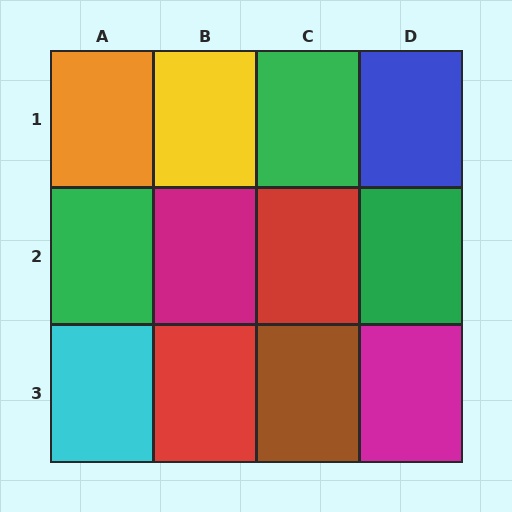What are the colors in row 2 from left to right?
Green, magenta, red, green.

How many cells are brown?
1 cell is brown.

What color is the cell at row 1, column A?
Orange.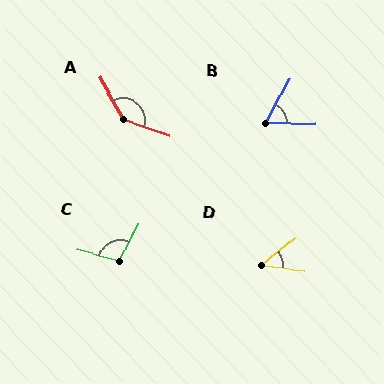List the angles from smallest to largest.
D (46°), B (62°), C (102°), A (138°).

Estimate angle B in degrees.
Approximately 62 degrees.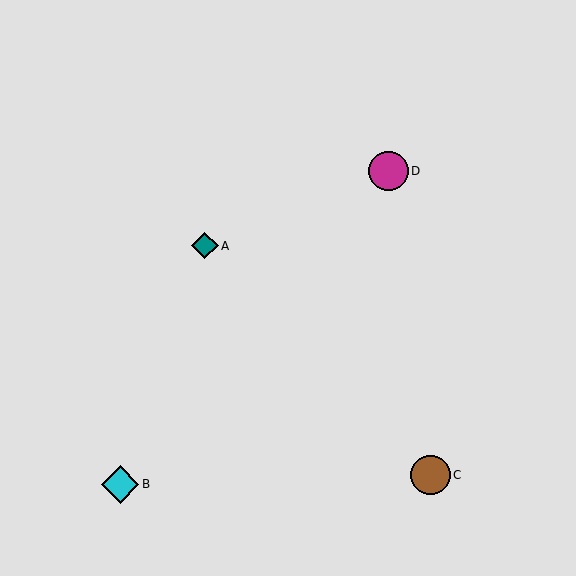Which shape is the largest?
The magenta circle (labeled D) is the largest.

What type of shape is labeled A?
Shape A is a teal diamond.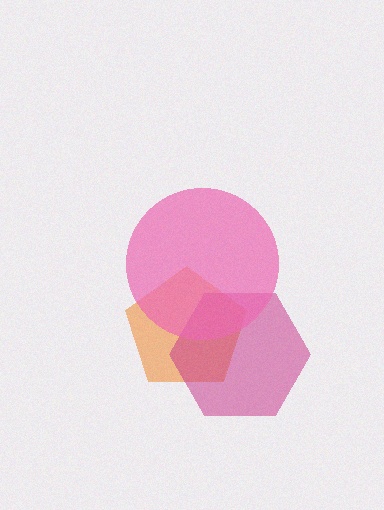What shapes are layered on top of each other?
The layered shapes are: an orange pentagon, a magenta hexagon, a pink circle.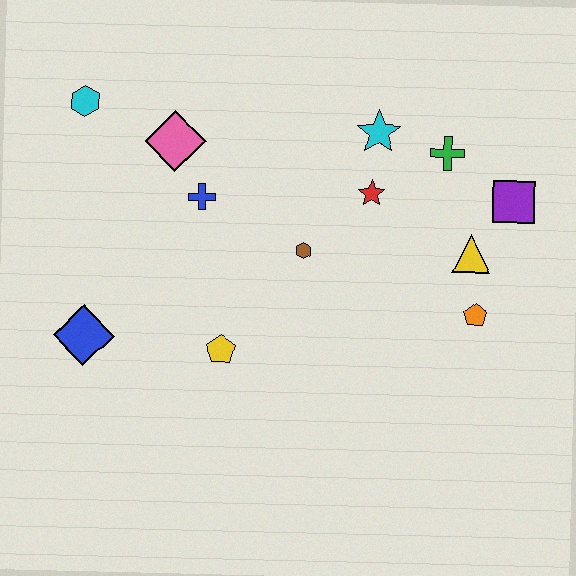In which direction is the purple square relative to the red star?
The purple square is to the right of the red star.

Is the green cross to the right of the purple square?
No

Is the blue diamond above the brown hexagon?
No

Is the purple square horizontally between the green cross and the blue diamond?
No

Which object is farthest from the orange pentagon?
The cyan hexagon is farthest from the orange pentagon.